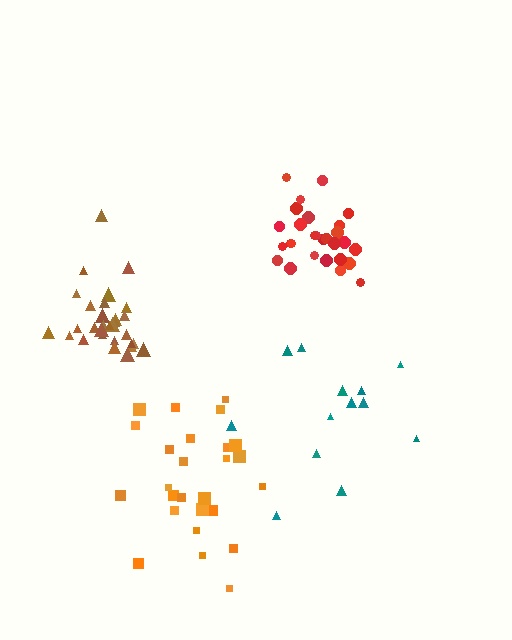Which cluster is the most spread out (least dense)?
Teal.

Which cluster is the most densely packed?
Red.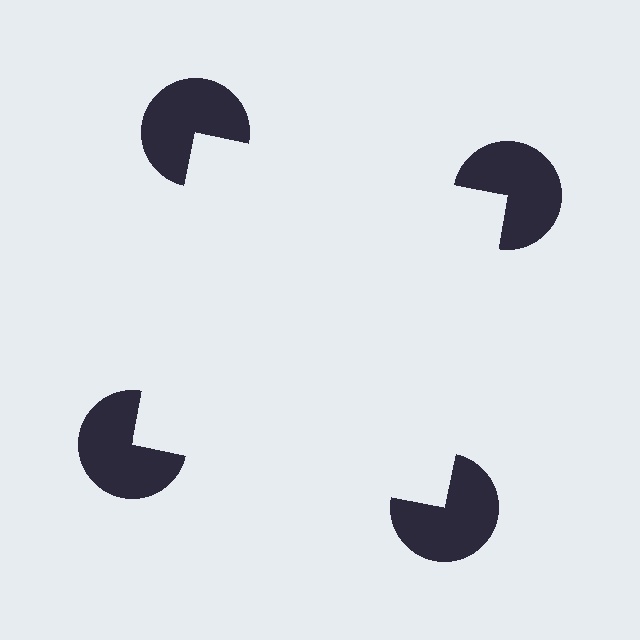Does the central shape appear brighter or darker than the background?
It typically appears slightly brighter than the background, even though no actual brightness change is drawn.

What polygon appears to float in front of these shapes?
An illusory square — its edges are inferred from the aligned wedge cuts in the pac-man discs, not physically drawn.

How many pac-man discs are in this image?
There are 4 — one at each vertex of the illusory square.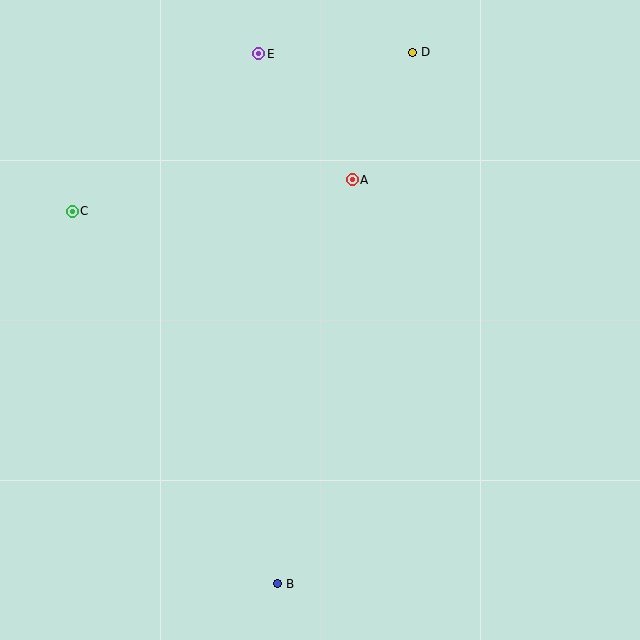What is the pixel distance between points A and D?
The distance between A and D is 141 pixels.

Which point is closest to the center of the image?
Point A at (352, 180) is closest to the center.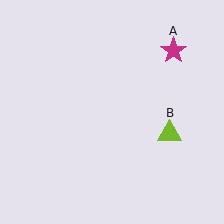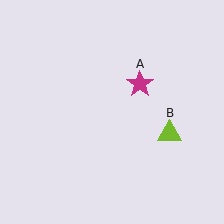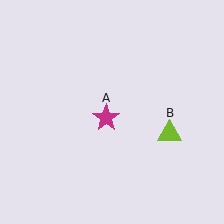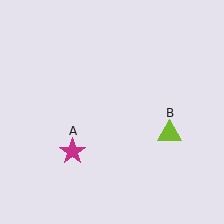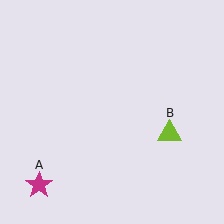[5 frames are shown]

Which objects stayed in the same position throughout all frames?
Lime triangle (object B) remained stationary.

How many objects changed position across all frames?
1 object changed position: magenta star (object A).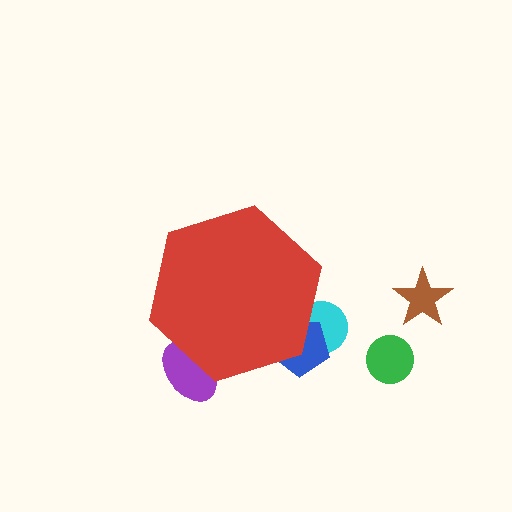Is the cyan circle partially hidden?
Yes, the cyan circle is partially hidden behind the red hexagon.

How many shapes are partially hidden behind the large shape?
3 shapes are partially hidden.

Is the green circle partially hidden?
No, the green circle is fully visible.